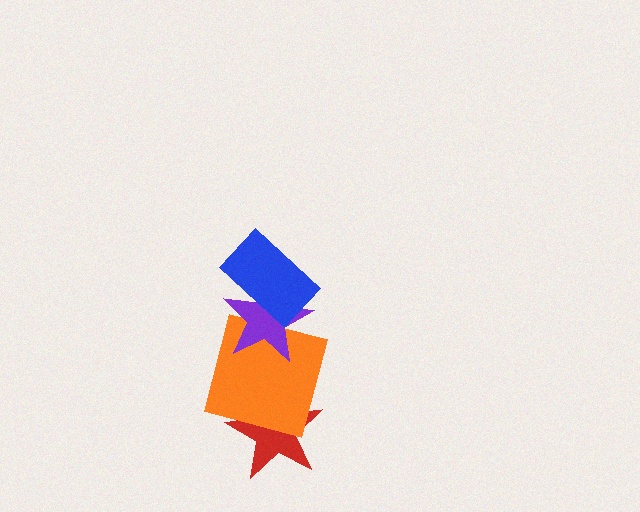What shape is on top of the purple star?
The blue rectangle is on top of the purple star.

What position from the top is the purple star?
The purple star is 2nd from the top.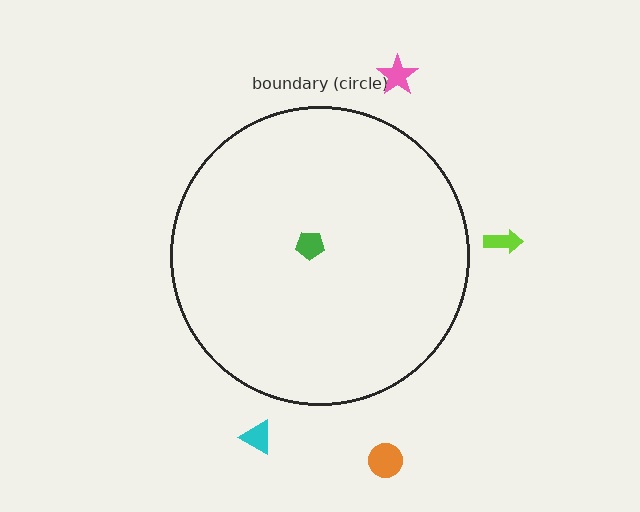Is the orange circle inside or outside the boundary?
Outside.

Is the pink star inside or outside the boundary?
Outside.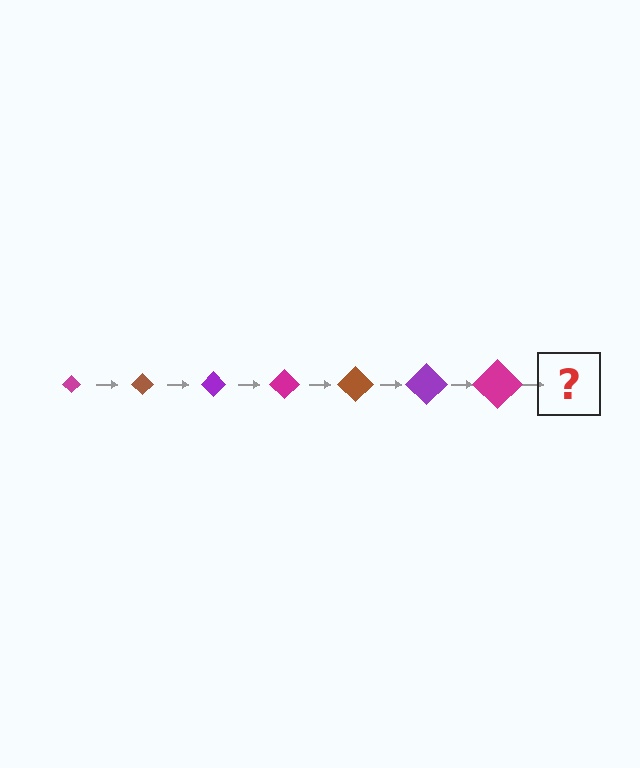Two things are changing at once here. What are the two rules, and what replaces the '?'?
The two rules are that the diamond grows larger each step and the color cycles through magenta, brown, and purple. The '?' should be a brown diamond, larger than the previous one.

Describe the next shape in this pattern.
It should be a brown diamond, larger than the previous one.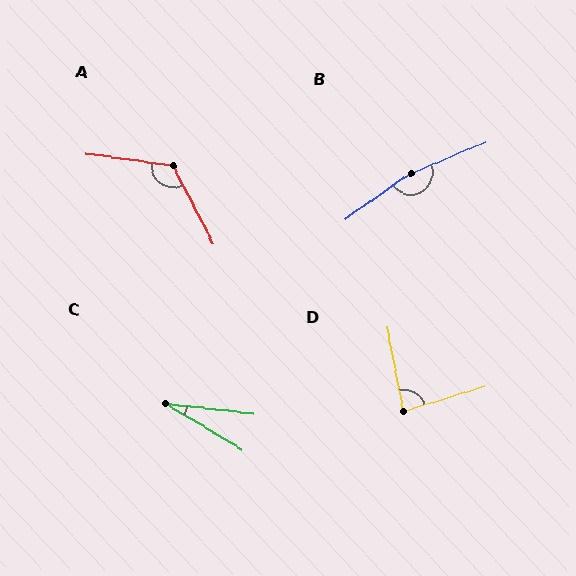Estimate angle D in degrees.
Approximately 83 degrees.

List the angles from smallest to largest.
C (25°), D (83°), A (126°), B (167°).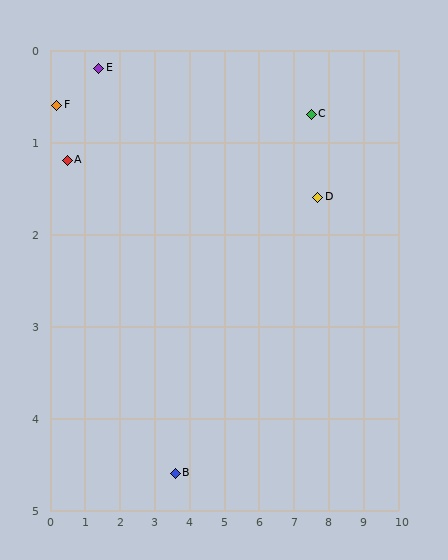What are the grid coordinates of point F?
Point F is at approximately (0.2, 0.6).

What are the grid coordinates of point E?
Point E is at approximately (1.4, 0.2).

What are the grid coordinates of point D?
Point D is at approximately (7.7, 1.6).